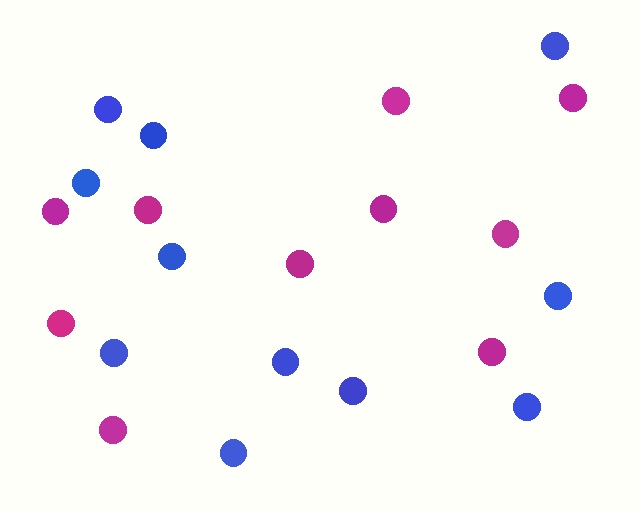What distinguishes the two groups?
There are 2 groups: one group of magenta circles (10) and one group of blue circles (11).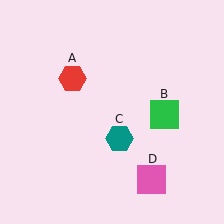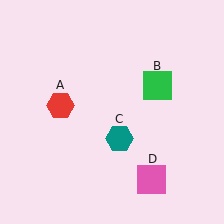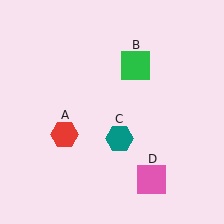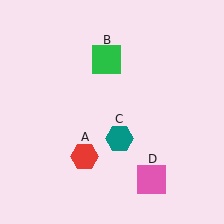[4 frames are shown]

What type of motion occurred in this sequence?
The red hexagon (object A), green square (object B) rotated counterclockwise around the center of the scene.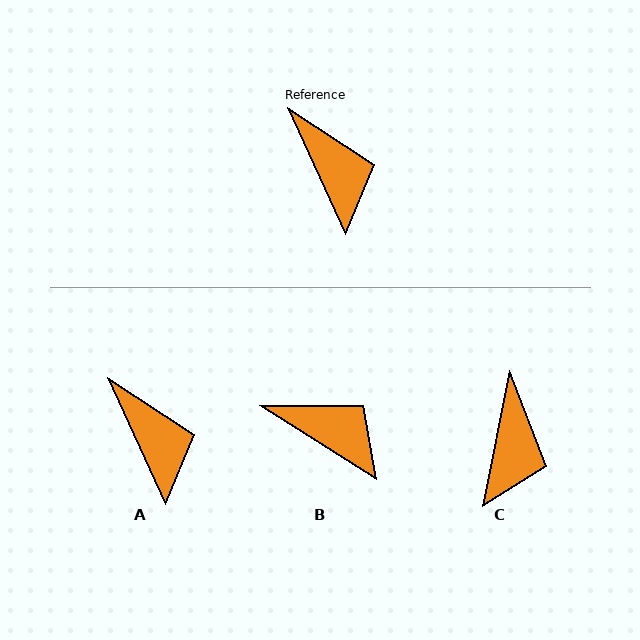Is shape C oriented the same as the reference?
No, it is off by about 36 degrees.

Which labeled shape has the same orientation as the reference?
A.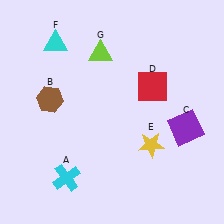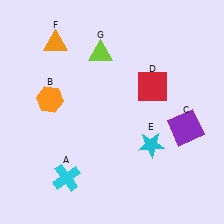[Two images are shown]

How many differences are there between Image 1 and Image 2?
There are 3 differences between the two images.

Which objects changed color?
B changed from brown to orange. E changed from yellow to cyan. F changed from cyan to orange.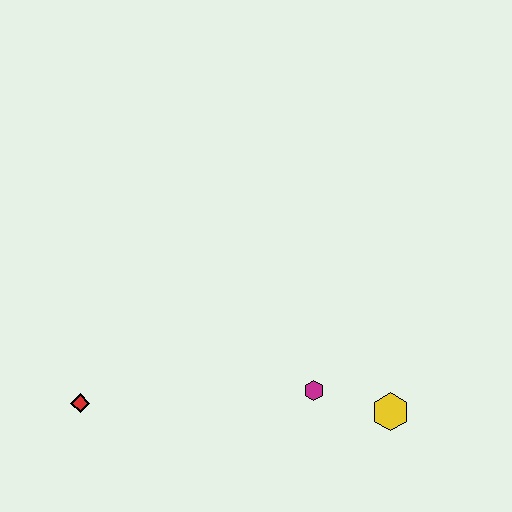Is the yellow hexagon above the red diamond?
No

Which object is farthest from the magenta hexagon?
The red diamond is farthest from the magenta hexagon.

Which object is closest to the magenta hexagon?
The yellow hexagon is closest to the magenta hexagon.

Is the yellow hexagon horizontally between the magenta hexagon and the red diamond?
No